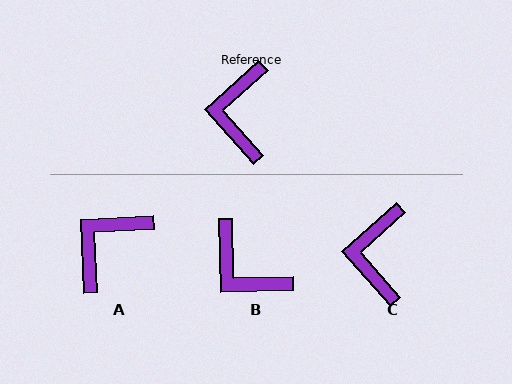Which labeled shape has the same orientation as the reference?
C.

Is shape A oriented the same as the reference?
No, it is off by about 39 degrees.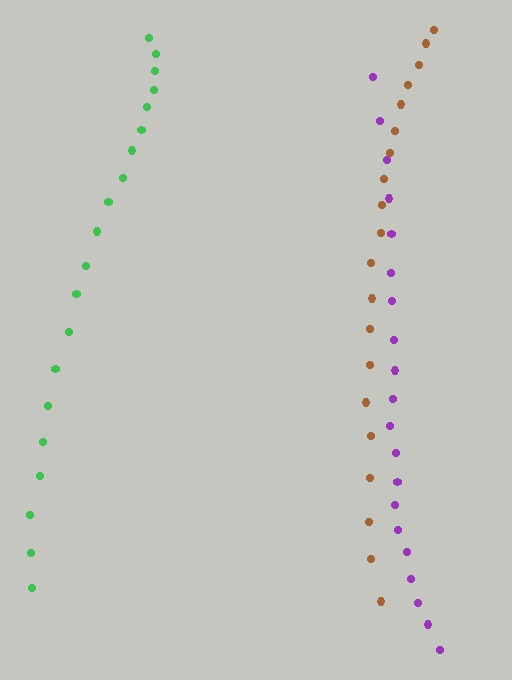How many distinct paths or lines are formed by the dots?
There are 3 distinct paths.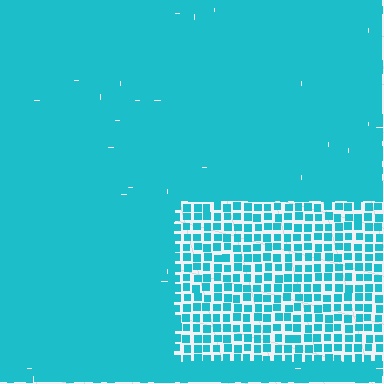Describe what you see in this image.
The image contains small cyan elements arranged at two different densities. A rectangle-shaped region is visible where the elements are less densely packed than the surrounding area.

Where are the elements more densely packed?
The elements are more densely packed outside the rectangle boundary.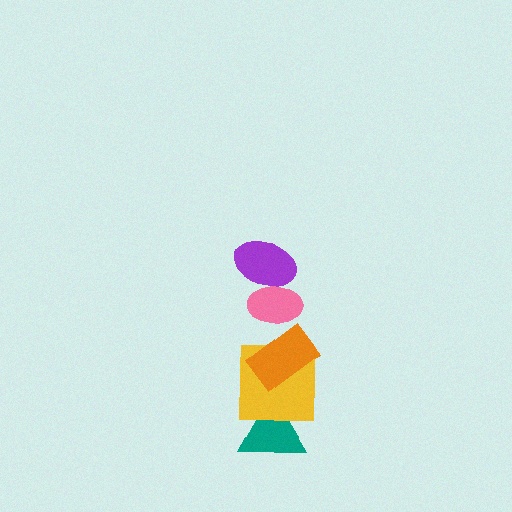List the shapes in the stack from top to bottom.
From top to bottom: the purple ellipse, the pink ellipse, the orange rectangle, the yellow square, the teal triangle.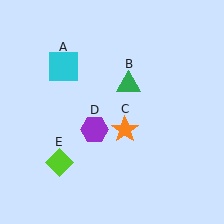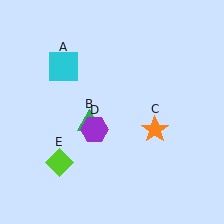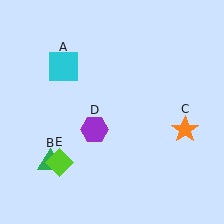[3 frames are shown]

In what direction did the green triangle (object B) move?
The green triangle (object B) moved down and to the left.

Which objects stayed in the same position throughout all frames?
Cyan square (object A) and purple hexagon (object D) and lime diamond (object E) remained stationary.